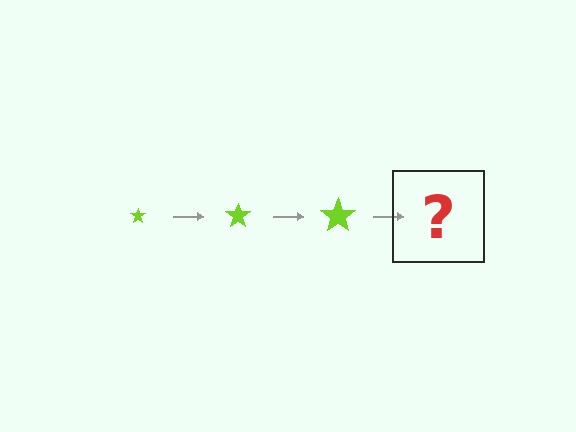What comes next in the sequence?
The next element should be a lime star, larger than the previous one.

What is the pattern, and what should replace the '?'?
The pattern is that the star gets progressively larger each step. The '?' should be a lime star, larger than the previous one.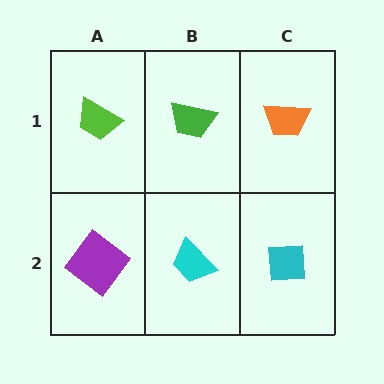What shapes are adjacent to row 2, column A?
A lime trapezoid (row 1, column A), a cyan trapezoid (row 2, column B).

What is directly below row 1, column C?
A cyan square.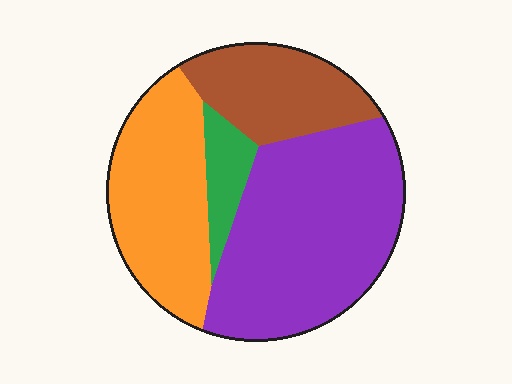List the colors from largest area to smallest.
From largest to smallest: purple, orange, brown, green.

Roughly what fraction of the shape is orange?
Orange covers 28% of the shape.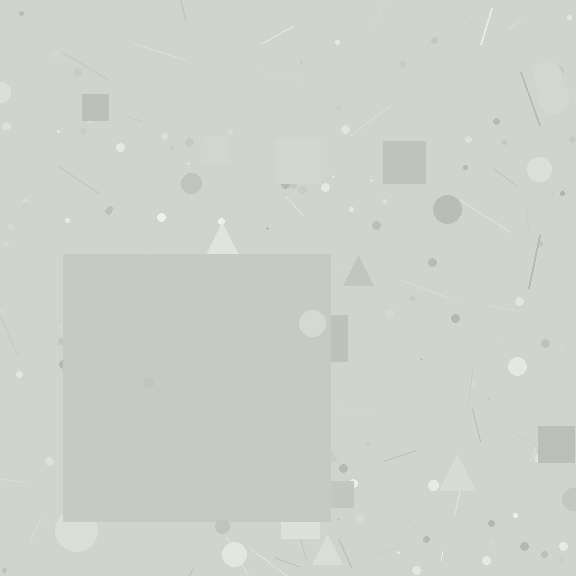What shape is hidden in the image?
A square is hidden in the image.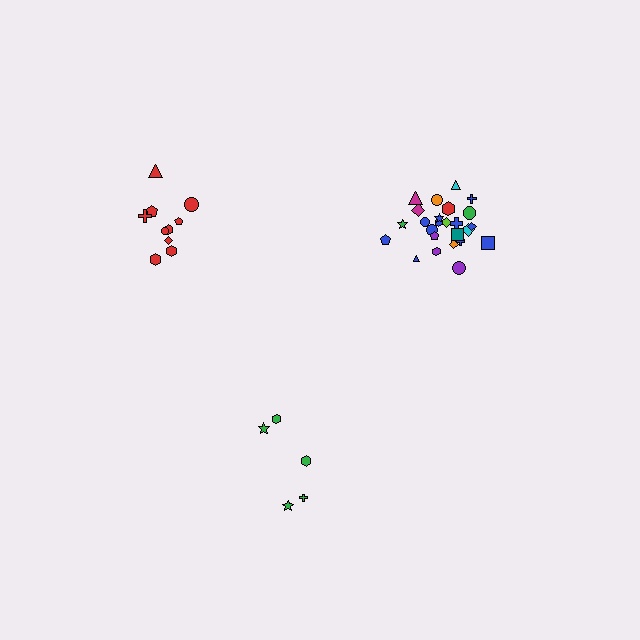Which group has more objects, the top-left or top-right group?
The top-right group.